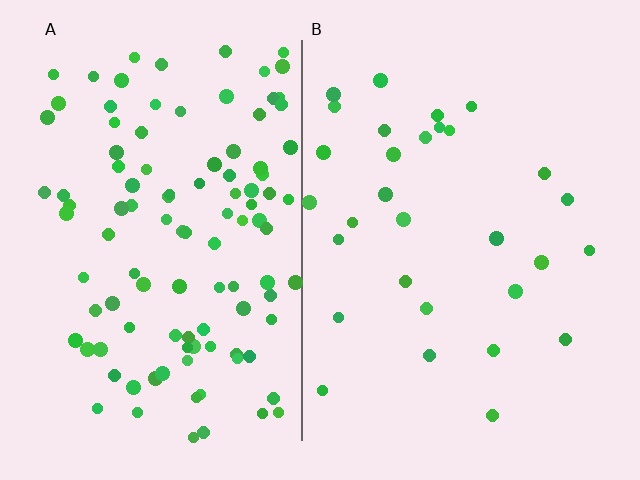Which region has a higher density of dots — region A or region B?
A (the left).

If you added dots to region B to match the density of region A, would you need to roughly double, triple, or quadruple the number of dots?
Approximately quadruple.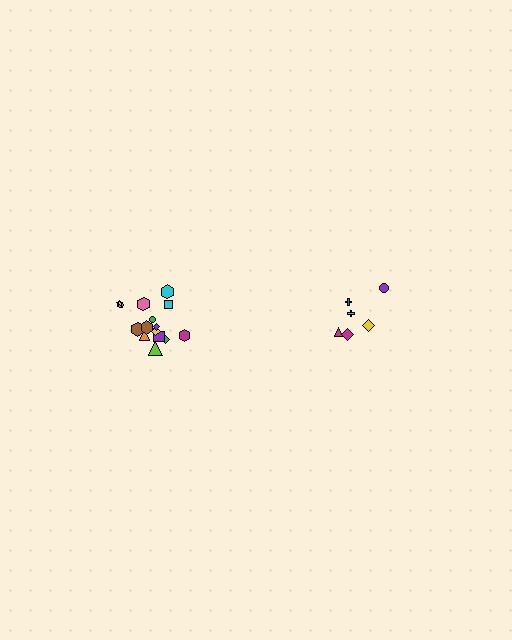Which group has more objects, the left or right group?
The left group.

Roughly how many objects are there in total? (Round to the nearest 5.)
Roughly 20 objects in total.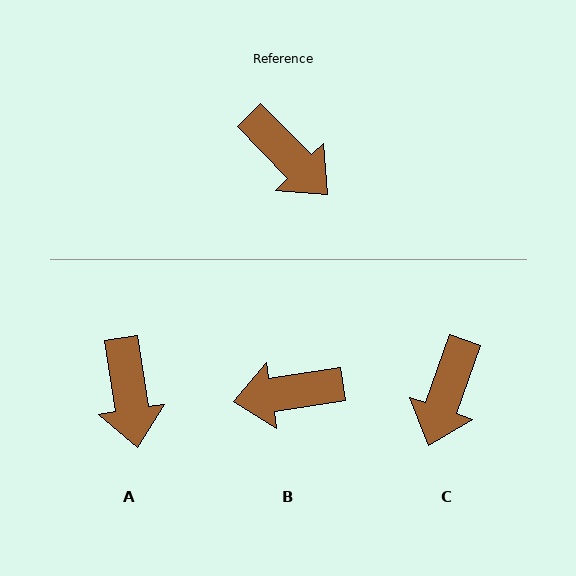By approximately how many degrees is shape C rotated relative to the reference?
Approximately 64 degrees clockwise.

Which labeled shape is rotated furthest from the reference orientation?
B, about 125 degrees away.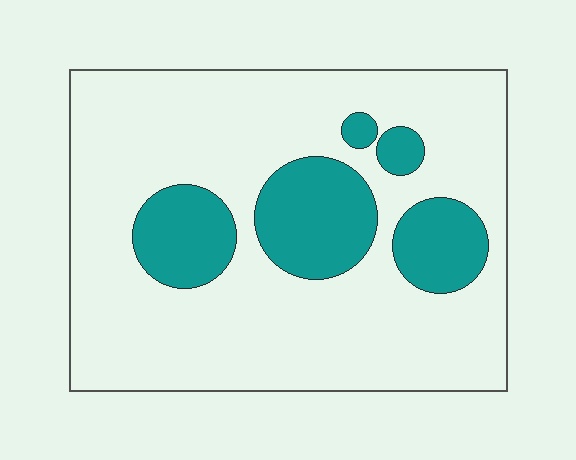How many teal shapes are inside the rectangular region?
5.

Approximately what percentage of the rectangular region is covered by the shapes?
Approximately 20%.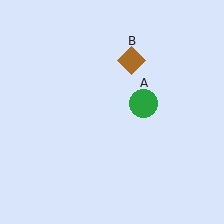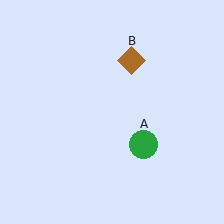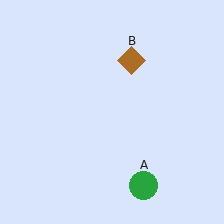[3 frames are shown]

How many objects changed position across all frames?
1 object changed position: green circle (object A).